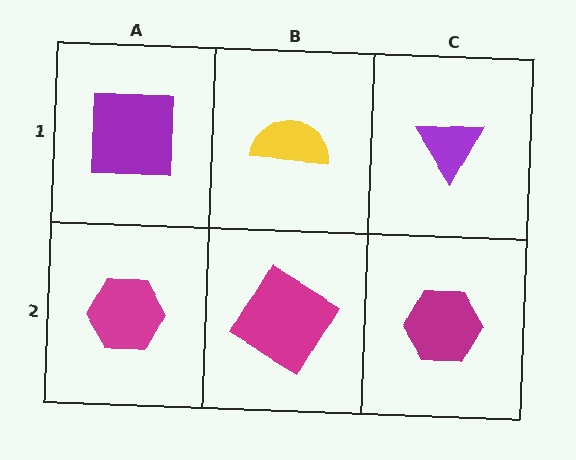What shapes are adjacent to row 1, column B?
A magenta diamond (row 2, column B), a purple square (row 1, column A), a purple triangle (row 1, column C).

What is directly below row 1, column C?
A magenta hexagon.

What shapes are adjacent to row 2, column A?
A purple square (row 1, column A), a magenta diamond (row 2, column B).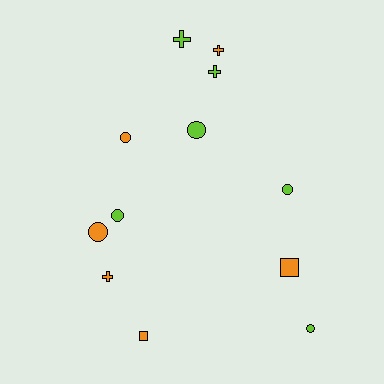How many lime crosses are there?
There are 2 lime crosses.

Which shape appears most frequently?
Circle, with 6 objects.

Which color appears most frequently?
Lime, with 6 objects.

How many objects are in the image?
There are 12 objects.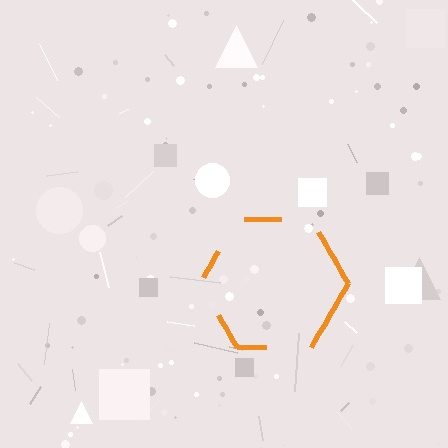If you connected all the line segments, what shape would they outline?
They would outline a hexagon.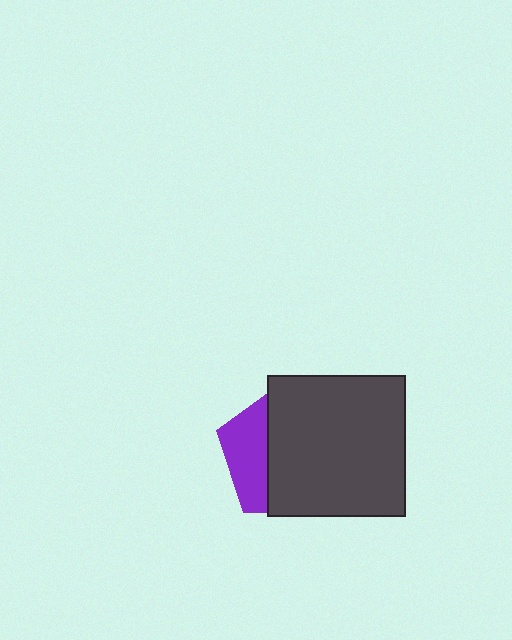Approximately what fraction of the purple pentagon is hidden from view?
Roughly 68% of the purple pentagon is hidden behind the dark gray rectangle.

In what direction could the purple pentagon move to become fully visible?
The purple pentagon could move left. That would shift it out from behind the dark gray rectangle entirely.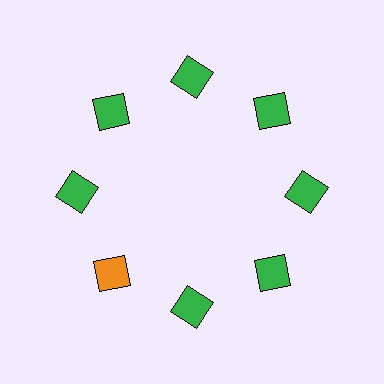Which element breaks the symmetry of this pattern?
The orange square at roughly the 8 o'clock position breaks the symmetry. All other shapes are green squares.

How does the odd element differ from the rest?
It has a different color: orange instead of green.